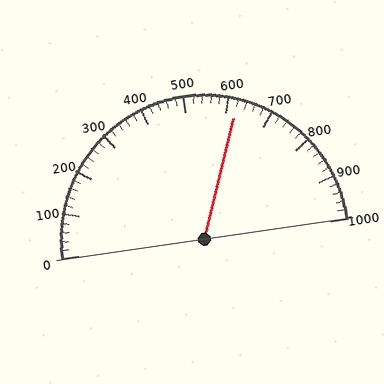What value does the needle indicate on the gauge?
The needle indicates approximately 620.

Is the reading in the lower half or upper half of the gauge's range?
The reading is in the upper half of the range (0 to 1000).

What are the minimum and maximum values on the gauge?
The gauge ranges from 0 to 1000.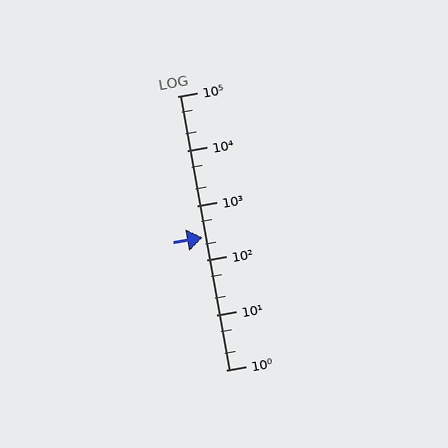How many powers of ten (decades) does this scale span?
The scale spans 5 decades, from 1 to 100000.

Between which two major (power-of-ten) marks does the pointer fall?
The pointer is between 100 and 1000.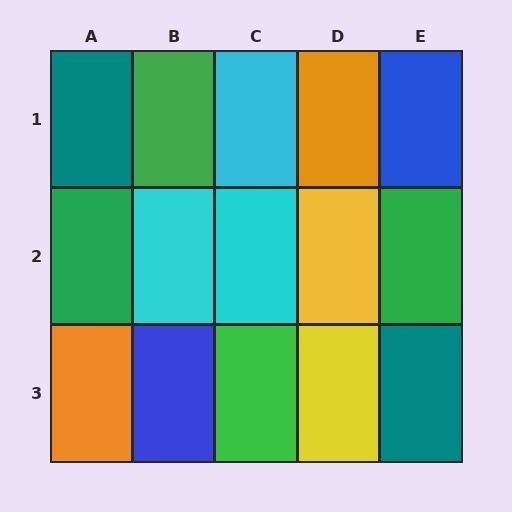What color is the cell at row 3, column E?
Teal.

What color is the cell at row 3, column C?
Green.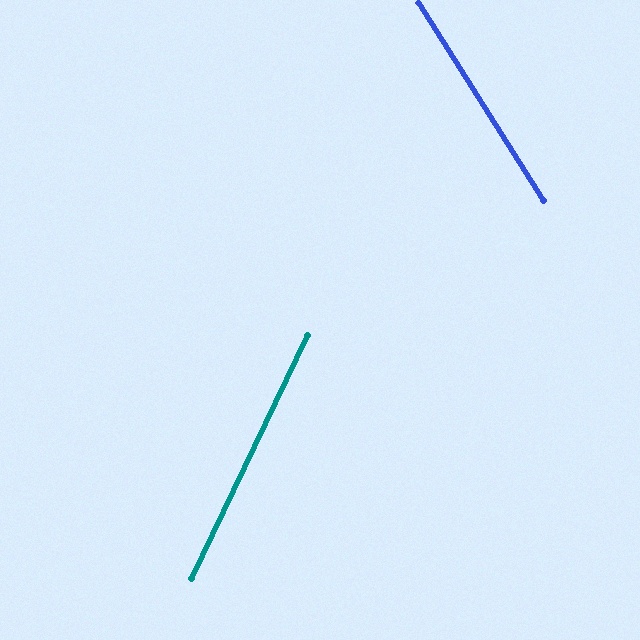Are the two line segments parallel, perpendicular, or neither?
Neither parallel nor perpendicular — they differ by about 58°.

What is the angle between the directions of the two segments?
Approximately 58 degrees.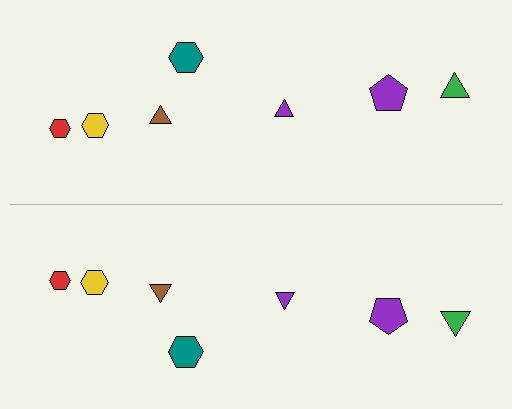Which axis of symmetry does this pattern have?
The pattern has a horizontal axis of symmetry running through the center of the image.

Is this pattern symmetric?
Yes, this pattern has bilateral (reflection) symmetry.